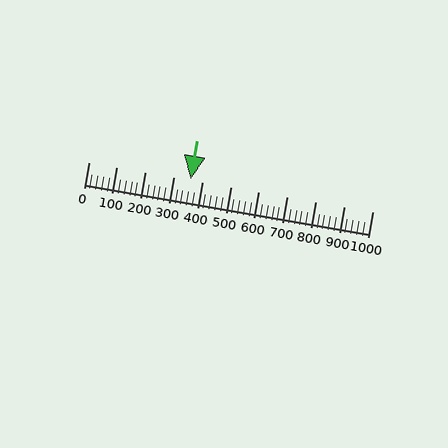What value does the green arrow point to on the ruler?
The green arrow points to approximately 361.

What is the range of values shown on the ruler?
The ruler shows values from 0 to 1000.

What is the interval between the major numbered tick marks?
The major tick marks are spaced 100 units apart.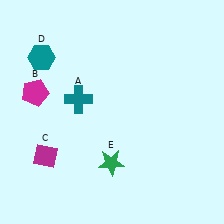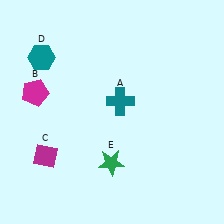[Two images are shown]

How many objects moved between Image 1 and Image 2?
1 object moved between the two images.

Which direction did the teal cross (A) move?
The teal cross (A) moved right.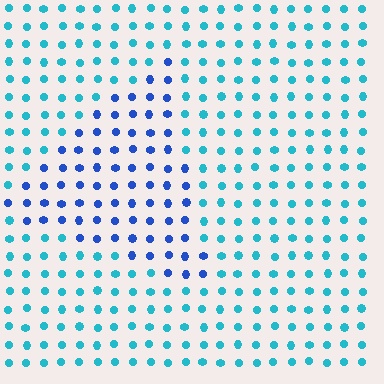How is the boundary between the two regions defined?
The boundary is defined purely by a slight shift in hue (about 39 degrees). Spacing, size, and orientation are identical on both sides.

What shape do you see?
I see a triangle.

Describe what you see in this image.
The image is filled with small cyan elements in a uniform arrangement. A triangle-shaped region is visible where the elements are tinted to a slightly different hue, forming a subtle color boundary.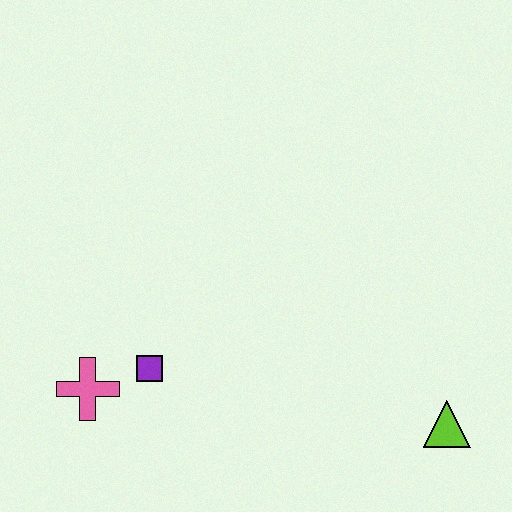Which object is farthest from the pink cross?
The lime triangle is farthest from the pink cross.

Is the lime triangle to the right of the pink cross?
Yes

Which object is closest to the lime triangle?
The purple square is closest to the lime triangle.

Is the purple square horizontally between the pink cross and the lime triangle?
Yes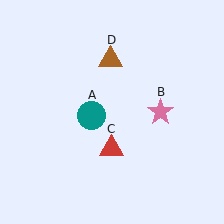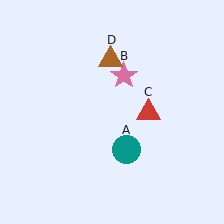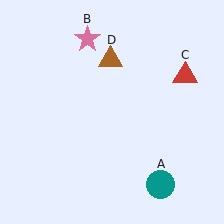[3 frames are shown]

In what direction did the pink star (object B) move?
The pink star (object B) moved up and to the left.